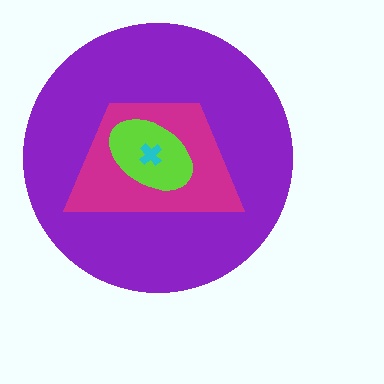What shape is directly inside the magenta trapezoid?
The lime ellipse.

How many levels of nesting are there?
4.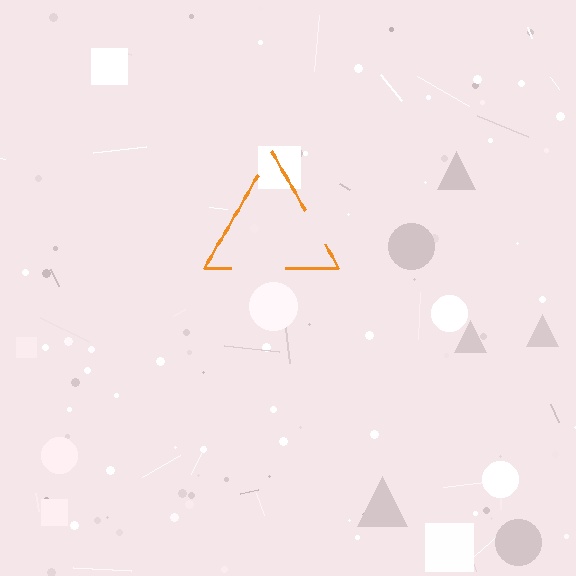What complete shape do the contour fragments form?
The contour fragments form a triangle.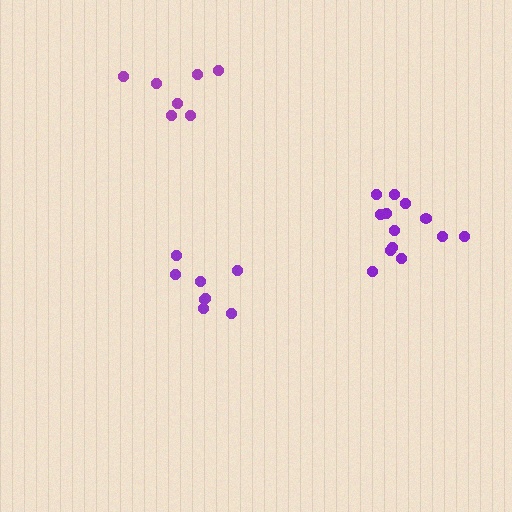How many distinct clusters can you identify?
There are 3 distinct clusters.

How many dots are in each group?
Group 1: 8 dots, Group 2: 7 dots, Group 3: 13 dots (28 total).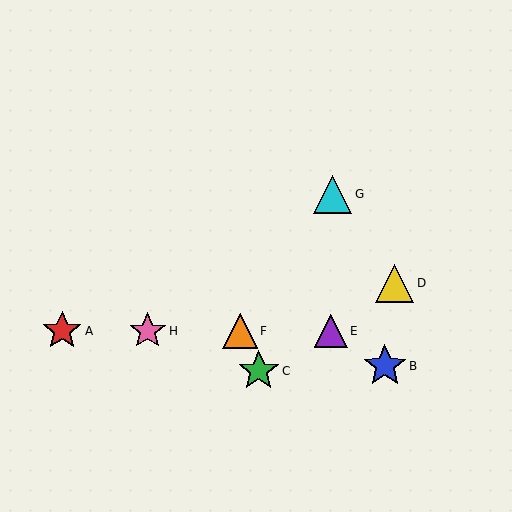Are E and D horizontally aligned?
No, E is at y≈331 and D is at y≈283.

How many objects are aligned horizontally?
4 objects (A, E, F, H) are aligned horizontally.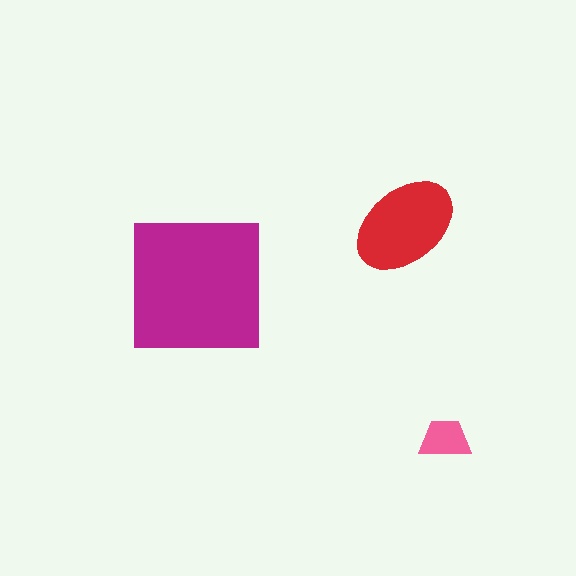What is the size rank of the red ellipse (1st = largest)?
2nd.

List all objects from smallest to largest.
The pink trapezoid, the red ellipse, the magenta square.